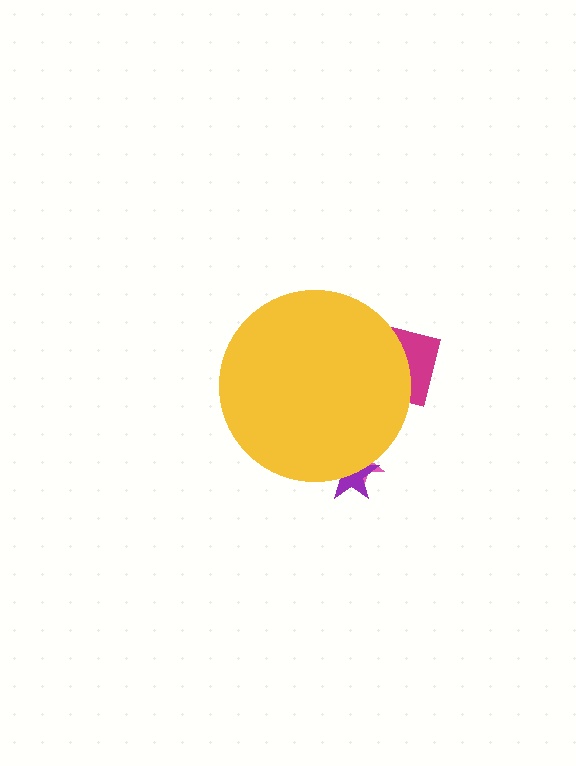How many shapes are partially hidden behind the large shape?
3 shapes are partially hidden.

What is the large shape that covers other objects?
A yellow circle.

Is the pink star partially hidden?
Yes, the pink star is partially hidden behind the yellow circle.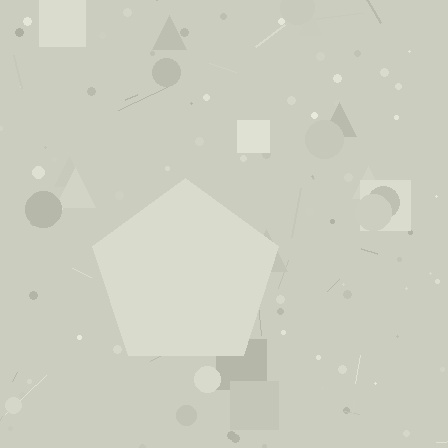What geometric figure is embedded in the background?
A pentagon is embedded in the background.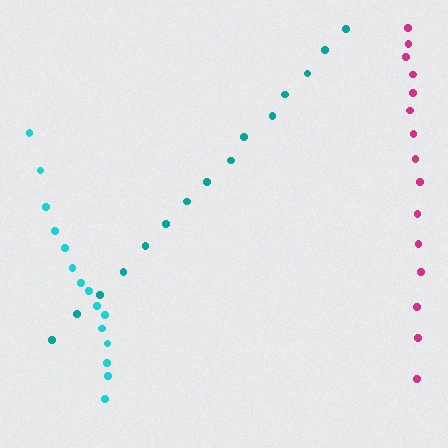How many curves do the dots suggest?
There are 3 distinct paths.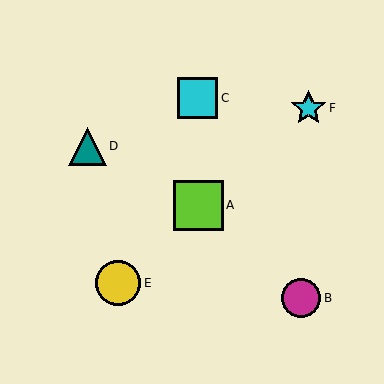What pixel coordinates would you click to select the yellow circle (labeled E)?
Click at (118, 283) to select the yellow circle E.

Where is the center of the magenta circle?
The center of the magenta circle is at (301, 298).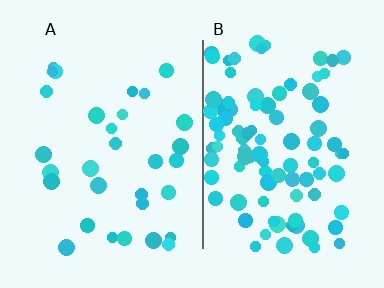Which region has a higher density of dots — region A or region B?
B (the right).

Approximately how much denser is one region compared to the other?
Approximately 3.1× — region B over region A.